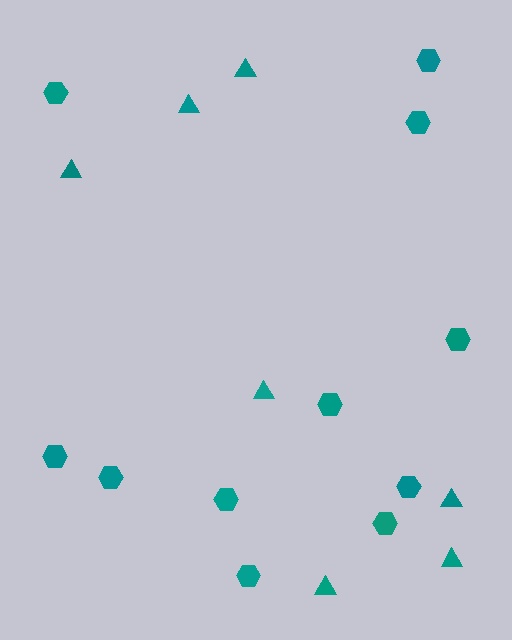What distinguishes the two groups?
There are 2 groups: one group of hexagons (11) and one group of triangles (7).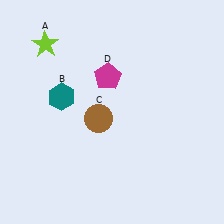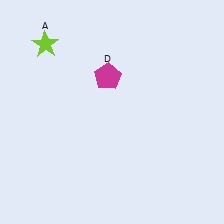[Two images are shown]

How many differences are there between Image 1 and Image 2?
There are 2 differences between the two images.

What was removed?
The brown circle (C), the teal hexagon (B) were removed in Image 2.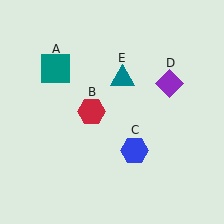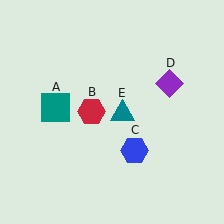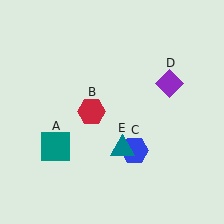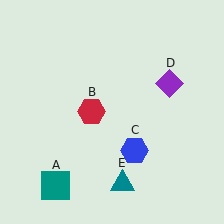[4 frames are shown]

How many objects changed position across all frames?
2 objects changed position: teal square (object A), teal triangle (object E).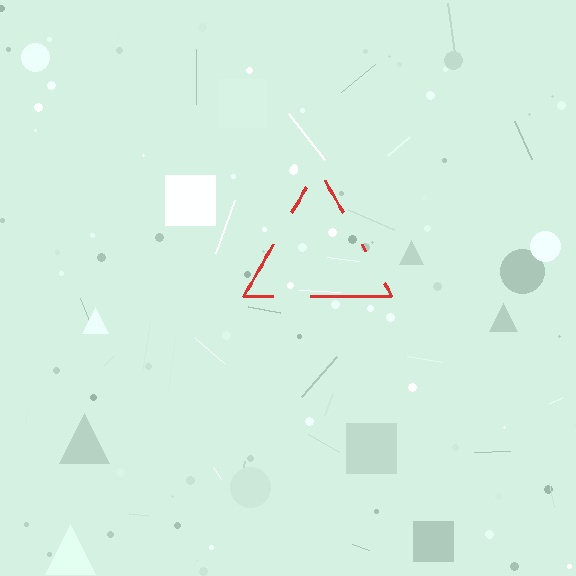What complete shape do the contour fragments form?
The contour fragments form a triangle.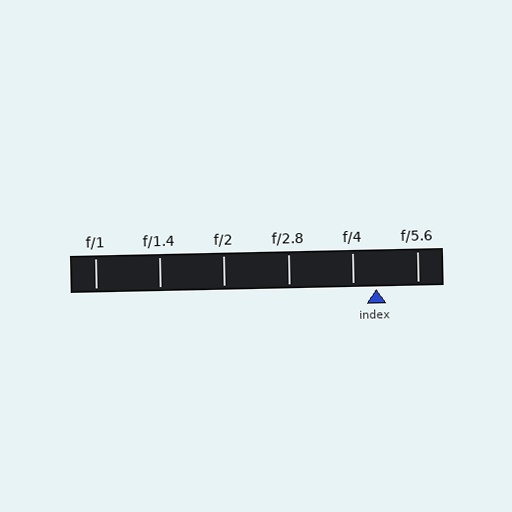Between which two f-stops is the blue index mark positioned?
The index mark is between f/4 and f/5.6.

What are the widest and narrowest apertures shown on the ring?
The widest aperture shown is f/1 and the narrowest is f/5.6.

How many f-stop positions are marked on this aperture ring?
There are 6 f-stop positions marked.